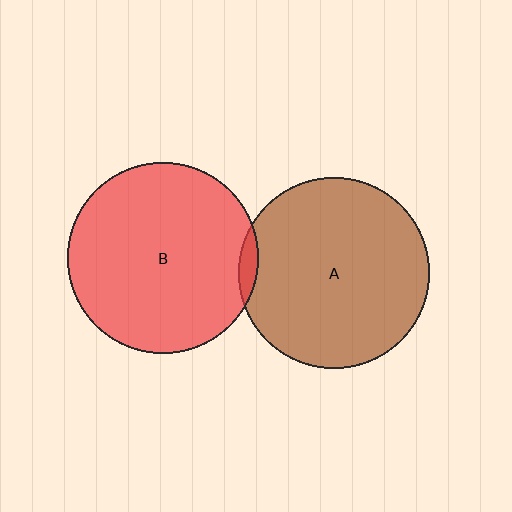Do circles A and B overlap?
Yes.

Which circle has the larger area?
Circle B (red).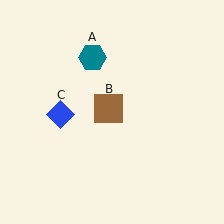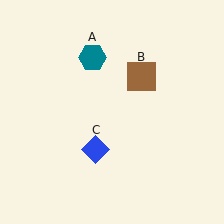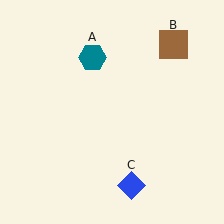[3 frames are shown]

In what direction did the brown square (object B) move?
The brown square (object B) moved up and to the right.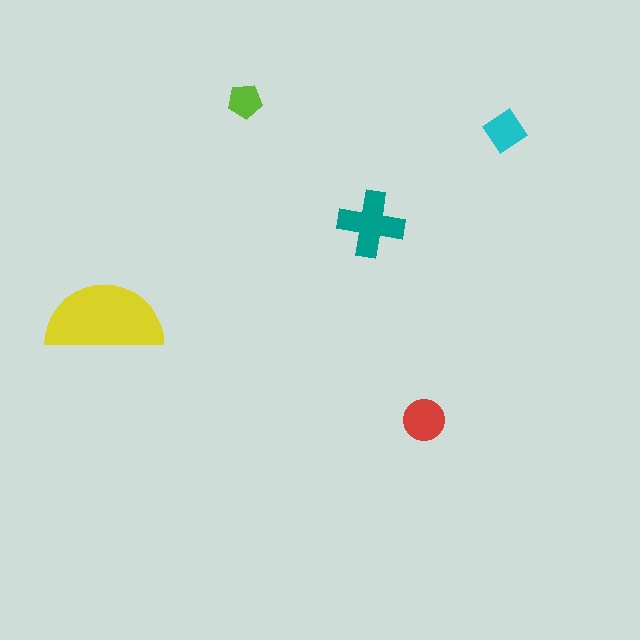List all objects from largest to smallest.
The yellow semicircle, the teal cross, the red circle, the cyan diamond, the lime pentagon.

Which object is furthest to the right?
The cyan diamond is rightmost.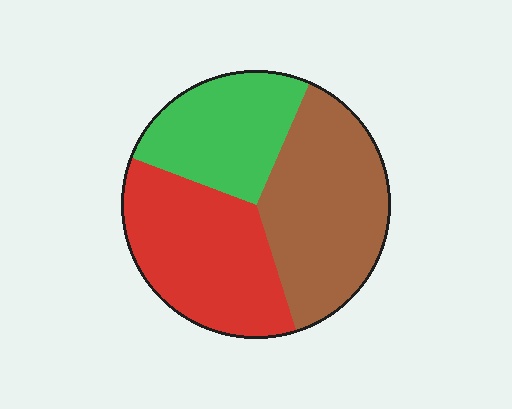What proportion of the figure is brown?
Brown covers around 40% of the figure.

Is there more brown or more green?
Brown.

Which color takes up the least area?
Green, at roughly 25%.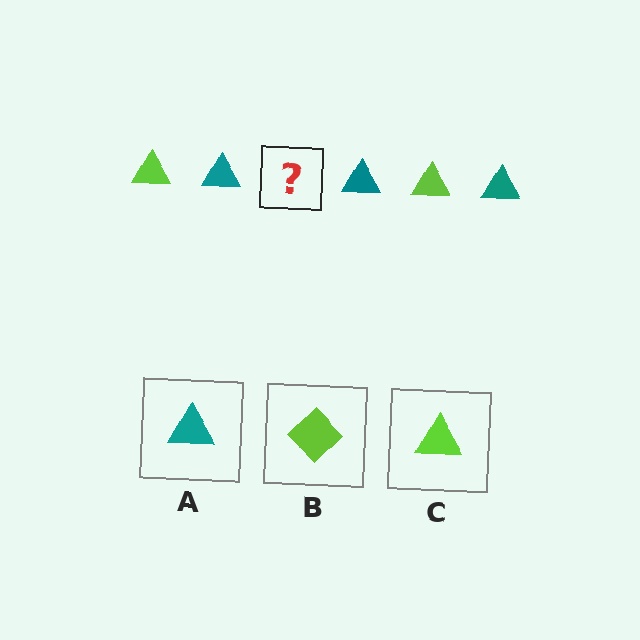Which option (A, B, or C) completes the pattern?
C.